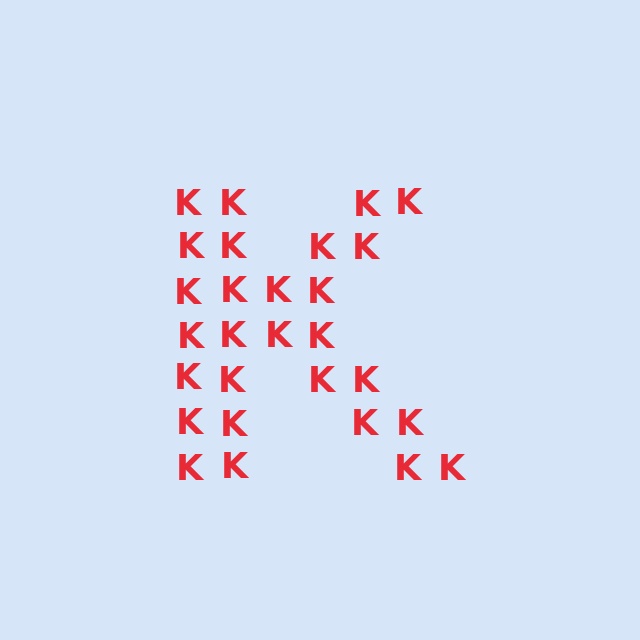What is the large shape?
The large shape is the letter K.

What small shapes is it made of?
It is made of small letter K's.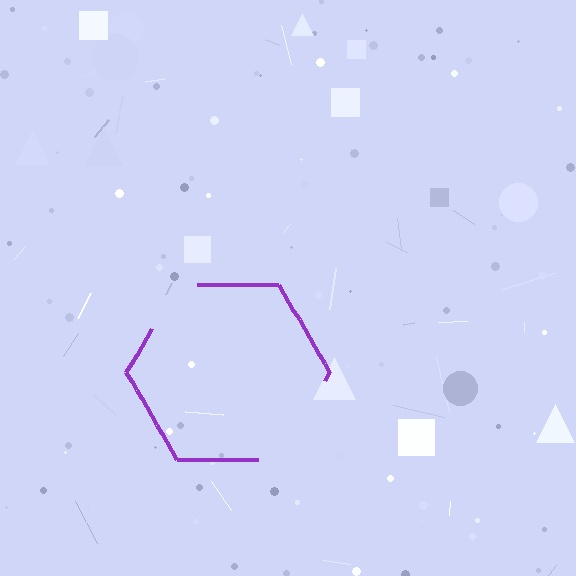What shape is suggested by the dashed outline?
The dashed outline suggests a hexagon.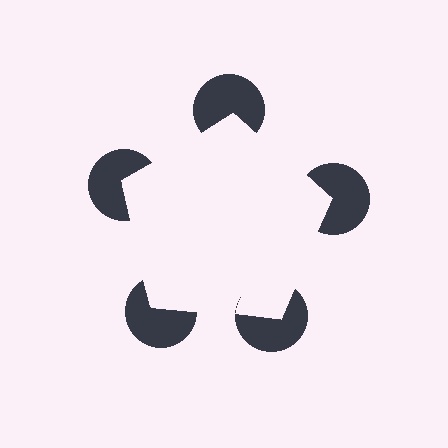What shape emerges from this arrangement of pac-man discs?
An illusory pentagon — its edges are inferred from the aligned wedge cuts in the pac-man discs, not physically drawn.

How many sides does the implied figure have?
5 sides.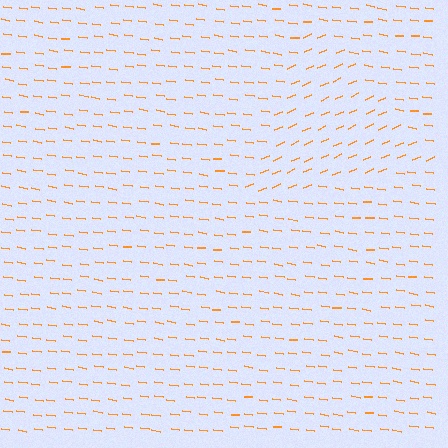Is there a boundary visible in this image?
Yes, there is a texture boundary formed by a change in line orientation.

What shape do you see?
I see a triangle.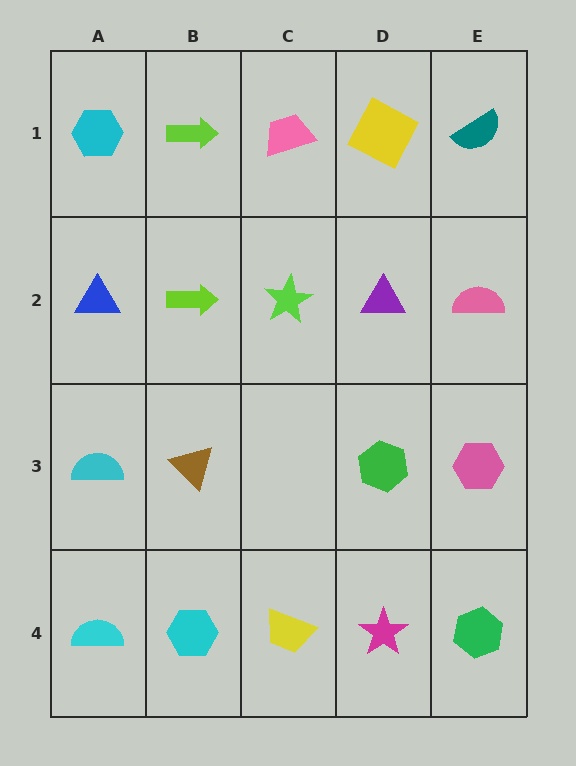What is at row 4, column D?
A magenta star.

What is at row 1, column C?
A pink trapezoid.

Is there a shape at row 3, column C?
No, that cell is empty.